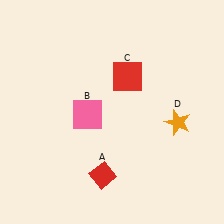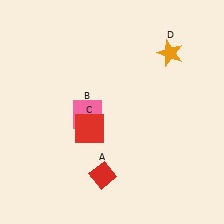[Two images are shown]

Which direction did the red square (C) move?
The red square (C) moved down.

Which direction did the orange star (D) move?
The orange star (D) moved up.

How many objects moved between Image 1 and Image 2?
2 objects moved between the two images.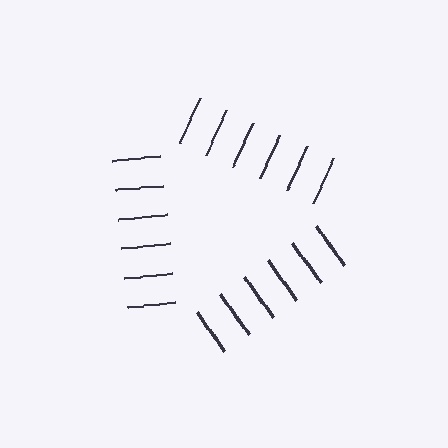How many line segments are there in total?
18 — 6 along each of the 3 edges.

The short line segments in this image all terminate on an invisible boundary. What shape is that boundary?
An illusory triangle — the line segments terminate on its edges but no continuous stroke is drawn.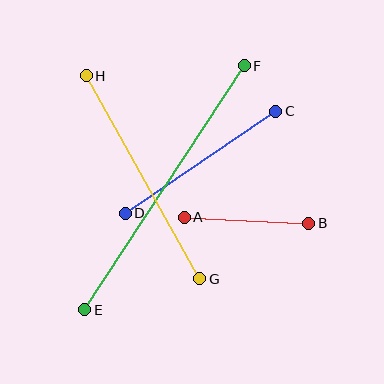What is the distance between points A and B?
The distance is approximately 125 pixels.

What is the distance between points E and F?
The distance is approximately 291 pixels.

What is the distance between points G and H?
The distance is approximately 232 pixels.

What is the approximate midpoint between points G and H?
The midpoint is at approximately (143, 177) pixels.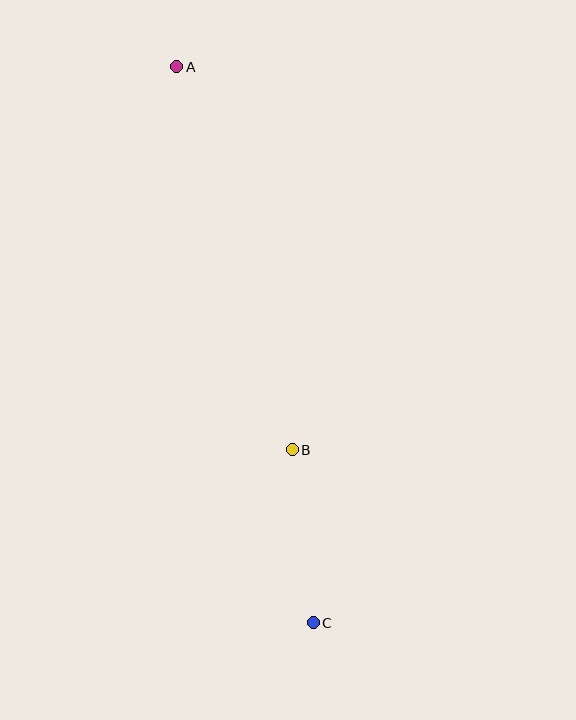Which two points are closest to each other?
Points B and C are closest to each other.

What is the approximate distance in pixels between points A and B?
The distance between A and B is approximately 400 pixels.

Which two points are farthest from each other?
Points A and C are farthest from each other.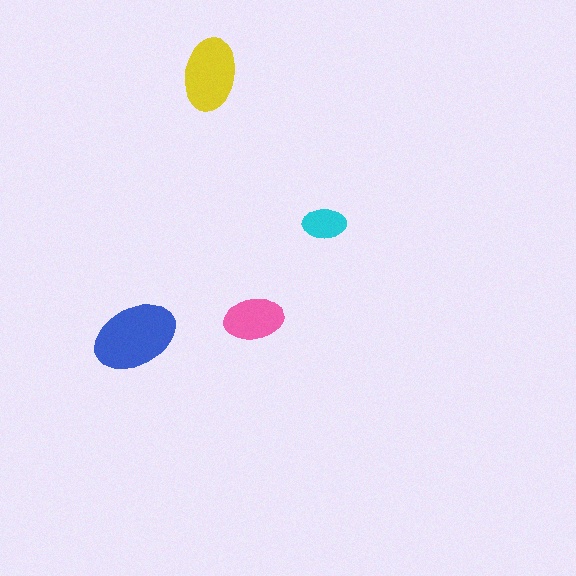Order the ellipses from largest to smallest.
the blue one, the yellow one, the pink one, the cyan one.